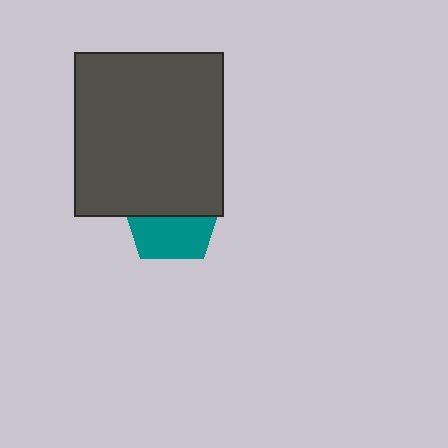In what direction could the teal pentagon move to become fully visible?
The teal pentagon could move down. That would shift it out from behind the dark gray rectangle entirely.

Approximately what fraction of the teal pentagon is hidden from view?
Roughly 53% of the teal pentagon is hidden behind the dark gray rectangle.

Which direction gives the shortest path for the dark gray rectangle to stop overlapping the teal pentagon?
Moving up gives the shortest separation.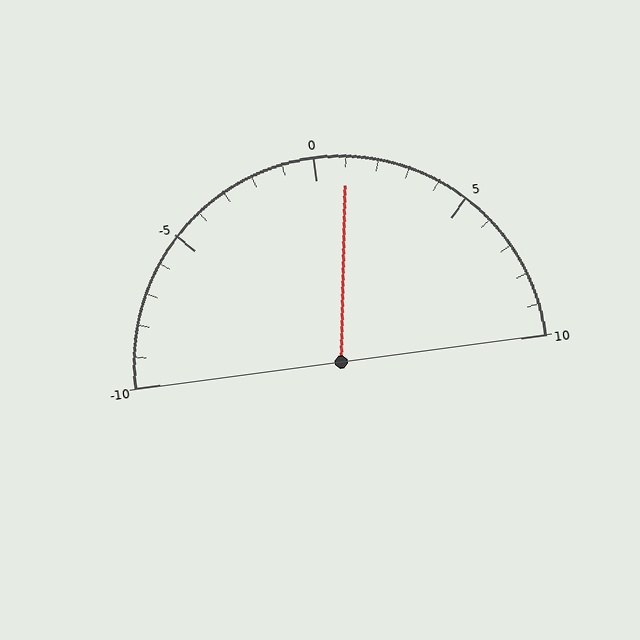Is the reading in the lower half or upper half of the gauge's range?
The reading is in the upper half of the range (-10 to 10).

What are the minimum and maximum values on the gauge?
The gauge ranges from -10 to 10.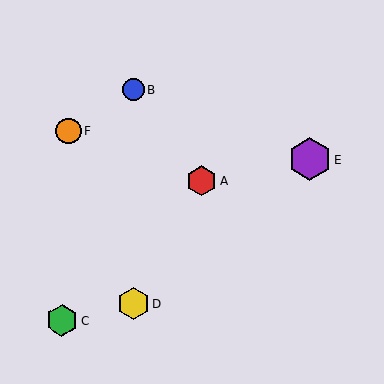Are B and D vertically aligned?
Yes, both are at x≈134.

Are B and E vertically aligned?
No, B is at x≈134 and E is at x≈310.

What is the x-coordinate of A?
Object A is at x≈202.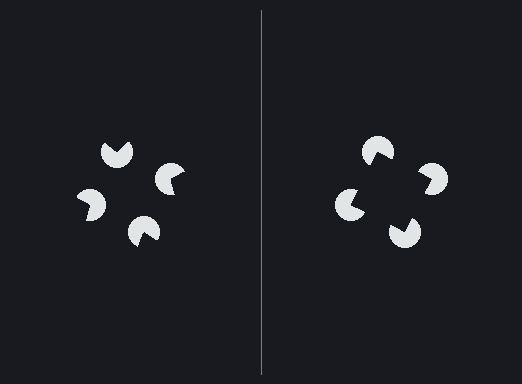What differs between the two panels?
The pac-man discs are positioned identically on both sides; only the wedge orientations differ. On the right they align to a square; on the left they are misaligned.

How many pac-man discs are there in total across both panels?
8 — 4 on each side.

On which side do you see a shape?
An illusory square appears on the right side. On the left side the wedge cuts are rotated, so no coherent shape forms.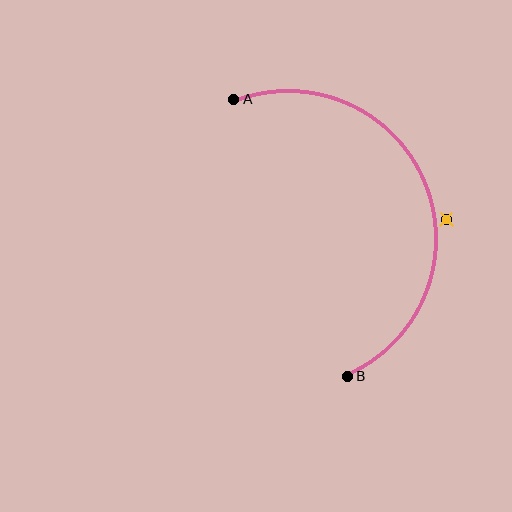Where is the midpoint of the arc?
The arc midpoint is the point on the curve farthest from the straight line joining A and B. It sits to the right of that line.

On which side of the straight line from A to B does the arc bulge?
The arc bulges to the right of the straight line connecting A and B.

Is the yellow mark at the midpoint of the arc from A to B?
No — the yellow mark does not lie on the arc at all. It sits slightly outside the curve.